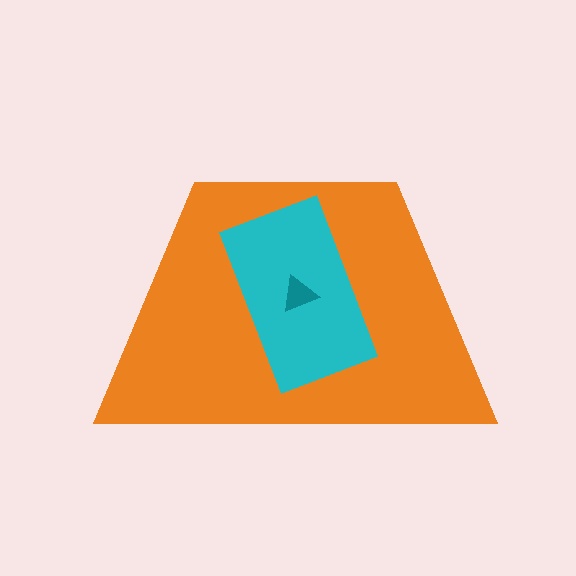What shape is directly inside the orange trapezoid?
The cyan rectangle.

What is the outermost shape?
The orange trapezoid.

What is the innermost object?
The teal triangle.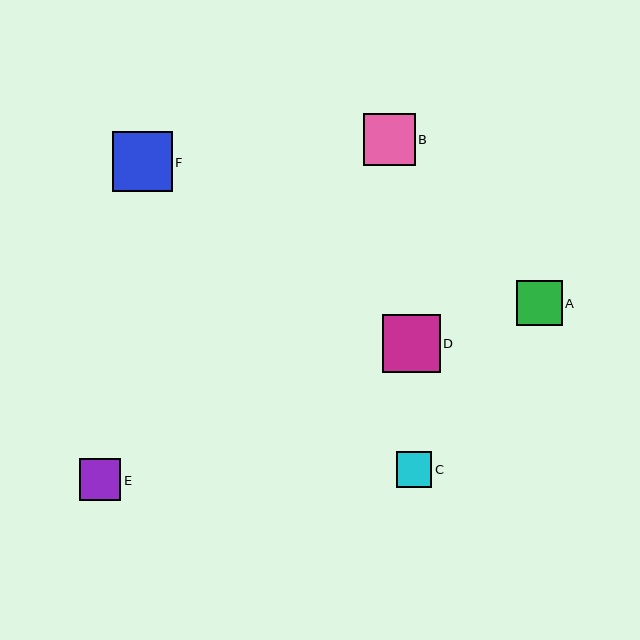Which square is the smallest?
Square C is the smallest with a size of approximately 35 pixels.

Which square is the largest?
Square F is the largest with a size of approximately 60 pixels.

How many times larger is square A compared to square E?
Square A is approximately 1.1 times the size of square E.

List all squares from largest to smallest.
From largest to smallest: F, D, B, A, E, C.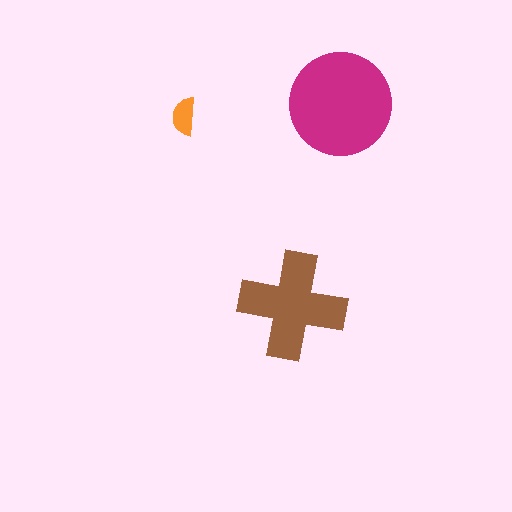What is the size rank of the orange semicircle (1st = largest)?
3rd.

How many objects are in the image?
There are 3 objects in the image.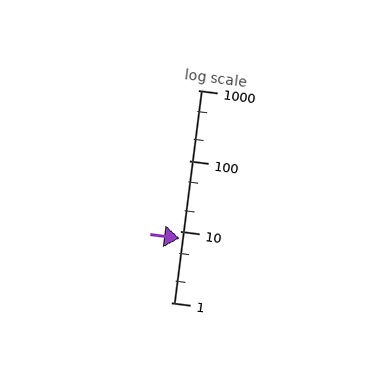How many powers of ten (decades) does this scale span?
The scale spans 3 decades, from 1 to 1000.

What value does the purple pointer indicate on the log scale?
The pointer indicates approximately 8.1.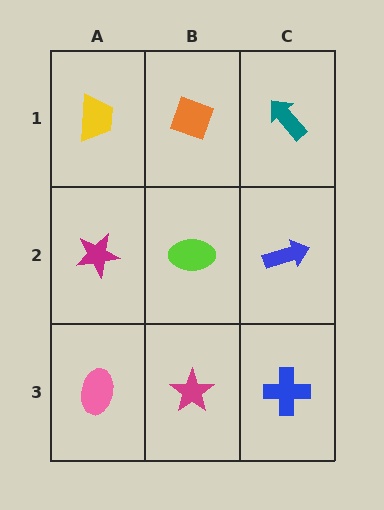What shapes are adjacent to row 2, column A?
A yellow trapezoid (row 1, column A), a pink ellipse (row 3, column A), a lime ellipse (row 2, column B).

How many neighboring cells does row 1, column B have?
3.